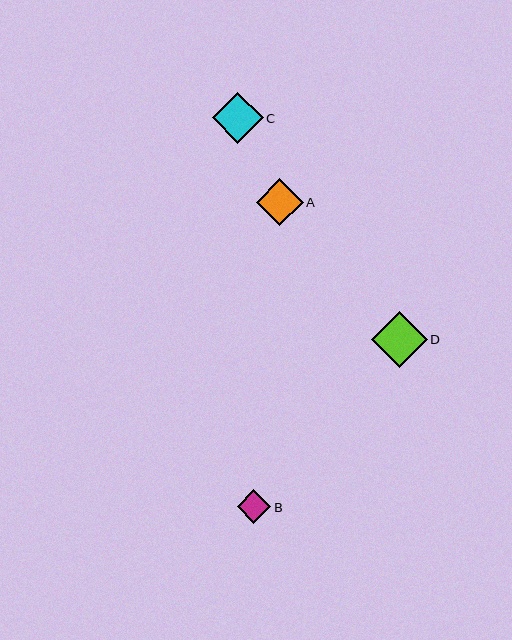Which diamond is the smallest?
Diamond B is the smallest with a size of approximately 34 pixels.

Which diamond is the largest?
Diamond D is the largest with a size of approximately 56 pixels.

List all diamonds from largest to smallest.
From largest to smallest: D, C, A, B.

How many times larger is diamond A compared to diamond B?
Diamond A is approximately 1.4 times the size of diamond B.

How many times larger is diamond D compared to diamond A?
Diamond D is approximately 1.2 times the size of diamond A.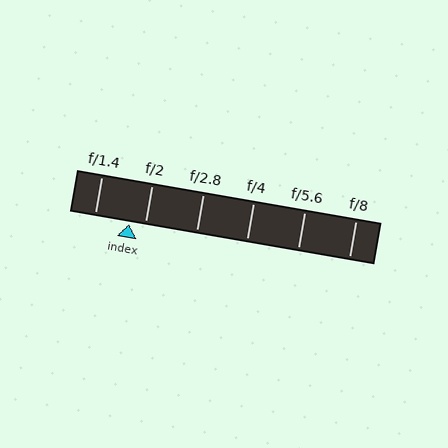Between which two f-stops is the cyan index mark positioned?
The index mark is between f/1.4 and f/2.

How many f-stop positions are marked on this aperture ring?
There are 6 f-stop positions marked.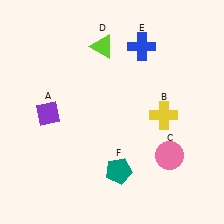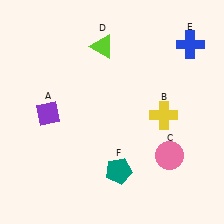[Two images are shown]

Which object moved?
The blue cross (E) moved right.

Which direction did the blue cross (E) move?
The blue cross (E) moved right.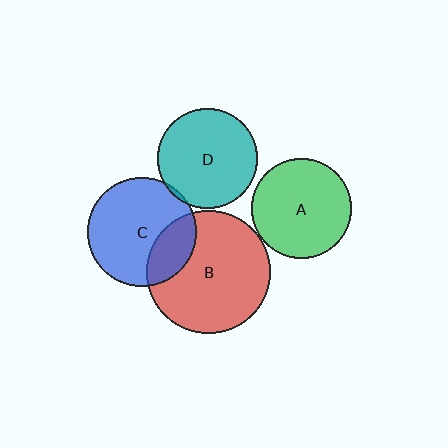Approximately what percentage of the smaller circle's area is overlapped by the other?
Approximately 5%.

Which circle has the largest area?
Circle B (red).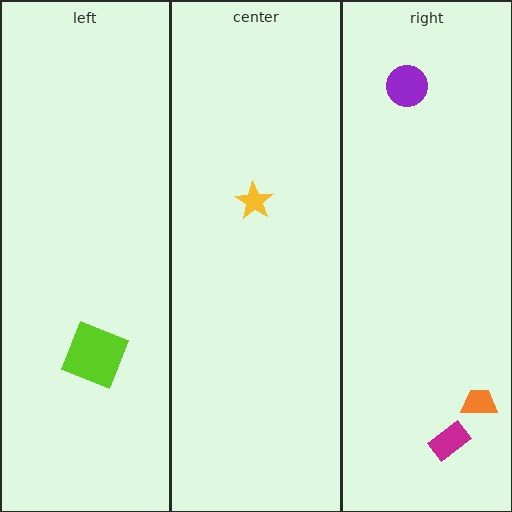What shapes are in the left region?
The lime square.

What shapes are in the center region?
The yellow star.